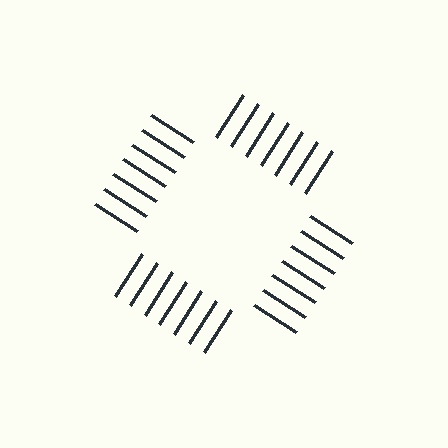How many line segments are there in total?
28 — 7 along each of the 4 edges.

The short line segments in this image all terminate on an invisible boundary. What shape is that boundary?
An illusory square — the line segments terminate on its edges but no continuous stroke is drawn.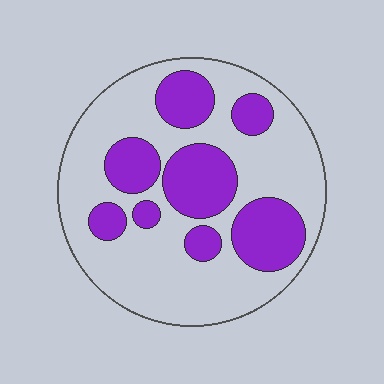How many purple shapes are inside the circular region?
8.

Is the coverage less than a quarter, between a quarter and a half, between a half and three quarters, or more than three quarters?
Between a quarter and a half.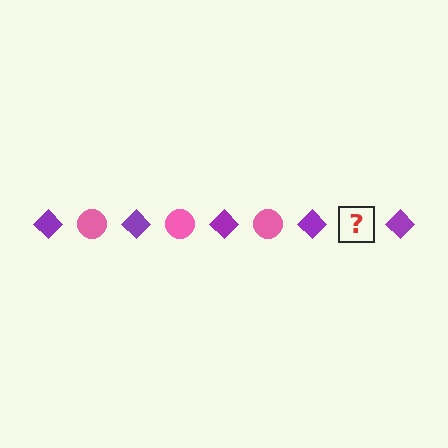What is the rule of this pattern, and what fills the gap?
The rule is that the pattern alternates between purple diamond and pink circle. The gap should be filled with a pink circle.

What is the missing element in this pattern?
The missing element is a pink circle.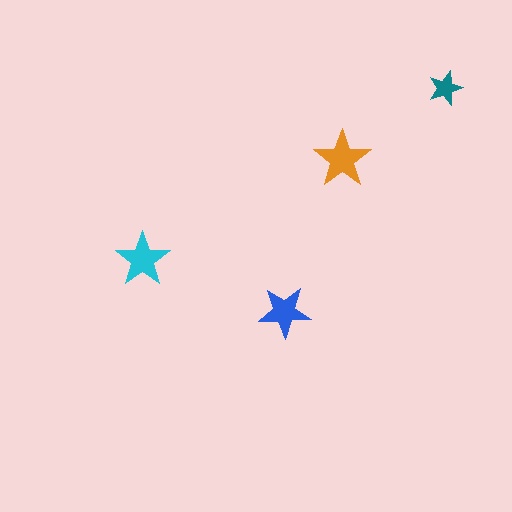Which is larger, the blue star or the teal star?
The blue one.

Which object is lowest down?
The blue star is bottommost.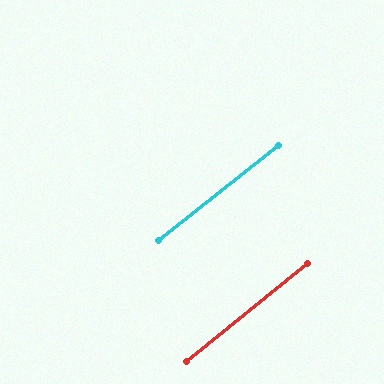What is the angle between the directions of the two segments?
Approximately 0 degrees.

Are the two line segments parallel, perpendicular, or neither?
Parallel — their directions differ by only 0.1°.